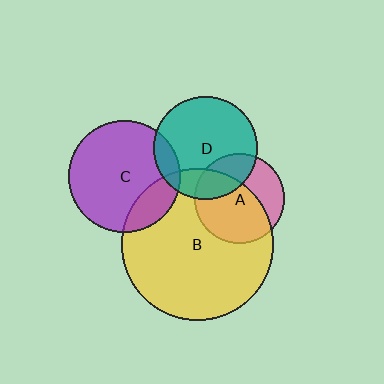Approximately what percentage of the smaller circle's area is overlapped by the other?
Approximately 30%.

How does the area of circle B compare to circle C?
Approximately 1.8 times.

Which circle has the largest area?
Circle B (yellow).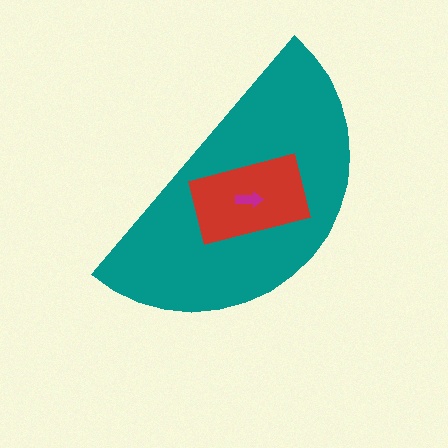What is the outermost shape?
The teal semicircle.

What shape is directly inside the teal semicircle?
The red rectangle.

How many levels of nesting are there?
3.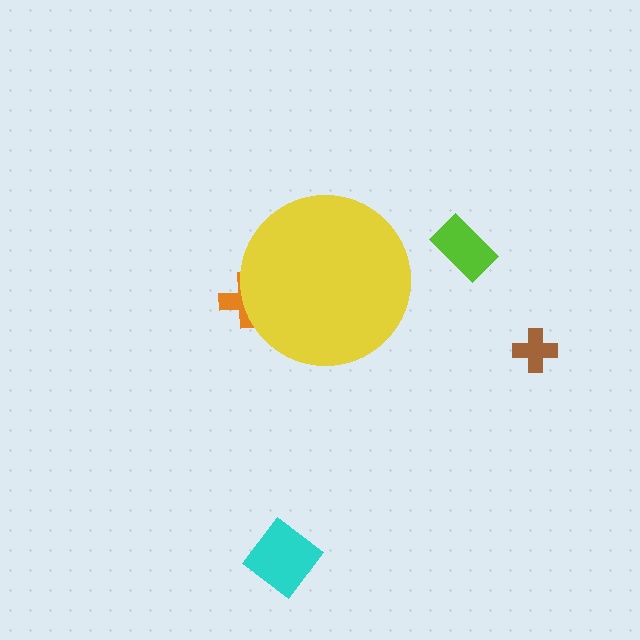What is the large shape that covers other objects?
A yellow circle.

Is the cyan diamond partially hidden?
No, the cyan diamond is fully visible.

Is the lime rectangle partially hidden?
No, the lime rectangle is fully visible.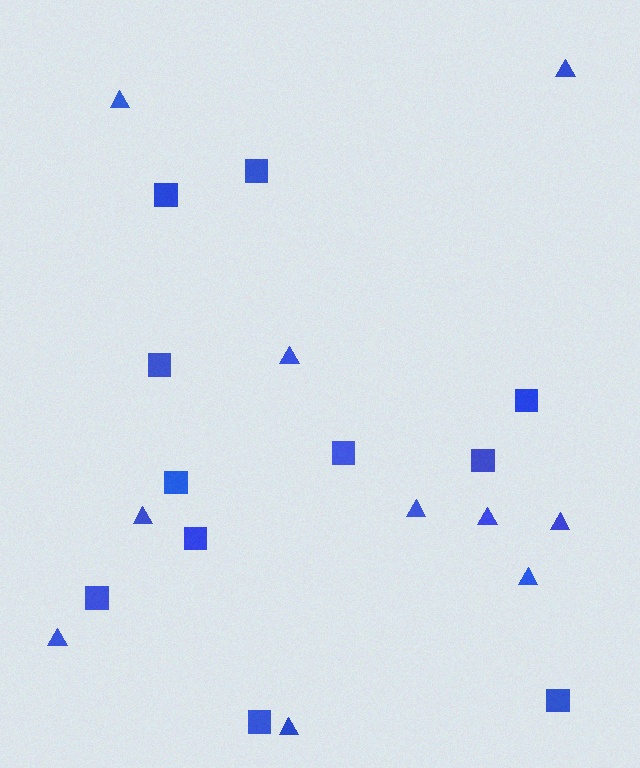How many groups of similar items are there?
There are 2 groups: one group of squares (11) and one group of triangles (10).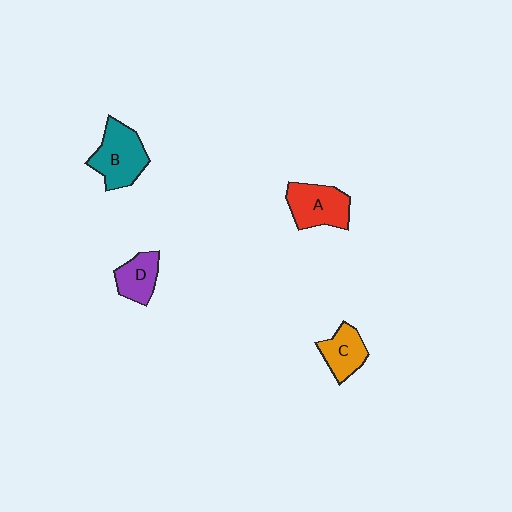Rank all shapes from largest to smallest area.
From largest to smallest: B (teal), A (red), C (orange), D (purple).